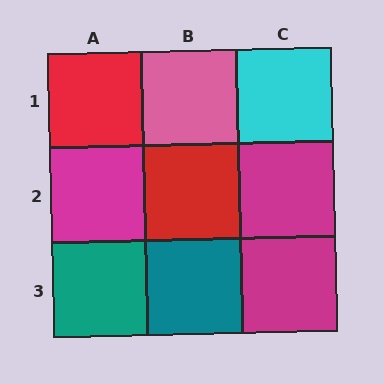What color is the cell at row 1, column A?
Red.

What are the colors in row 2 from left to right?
Magenta, red, magenta.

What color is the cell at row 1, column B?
Pink.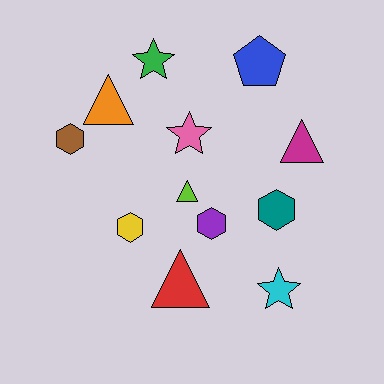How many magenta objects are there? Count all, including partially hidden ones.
There is 1 magenta object.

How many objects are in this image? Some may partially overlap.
There are 12 objects.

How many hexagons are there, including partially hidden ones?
There are 4 hexagons.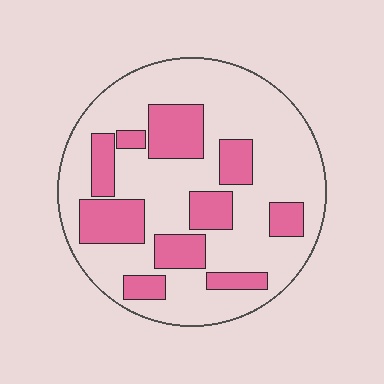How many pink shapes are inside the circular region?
10.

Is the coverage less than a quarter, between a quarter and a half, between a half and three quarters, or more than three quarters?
Between a quarter and a half.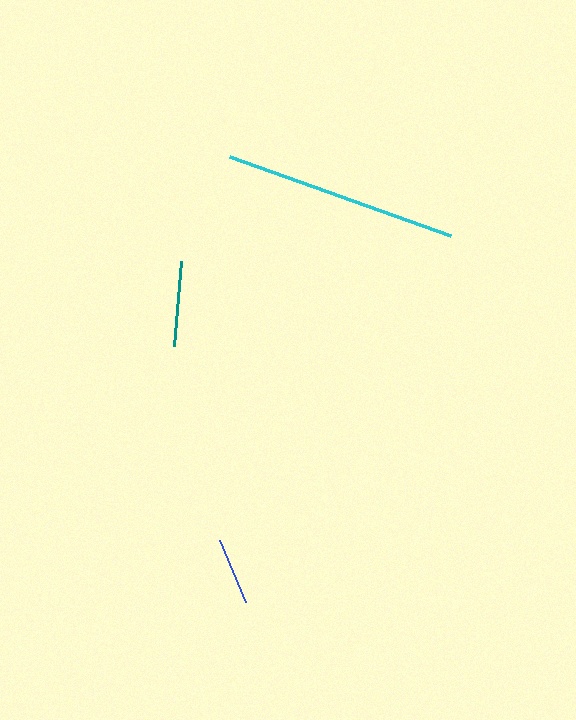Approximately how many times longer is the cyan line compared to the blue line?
The cyan line is approximately 3.5 times the length of the blue line.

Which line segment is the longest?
The cyan line is the longest at approximately 235 pixels.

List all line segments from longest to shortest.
From longest to shortest: cyan, teal, blue.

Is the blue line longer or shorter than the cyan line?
The cyan line is longer than the blue line.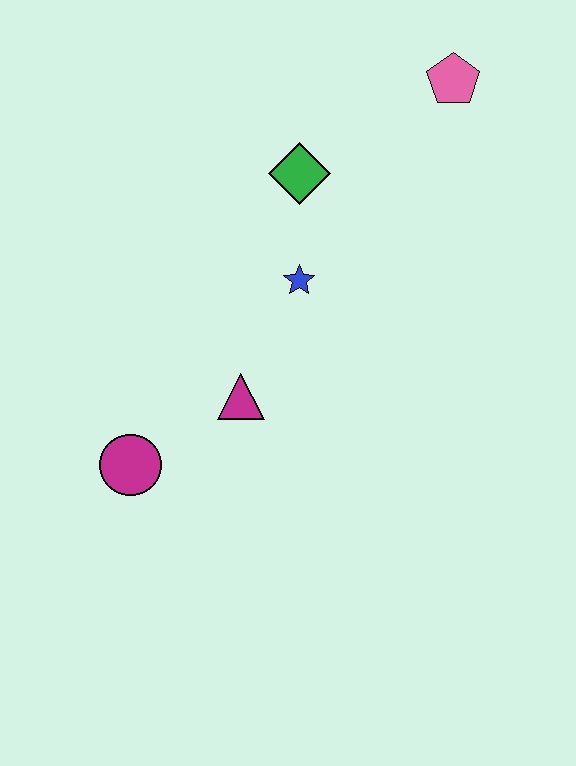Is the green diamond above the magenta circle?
Yes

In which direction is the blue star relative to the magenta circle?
The blue star is above the magenta circle.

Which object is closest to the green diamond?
The blue star is closest to the green diamond.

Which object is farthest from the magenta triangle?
The pink pentagon is farthest from the magenta triangle.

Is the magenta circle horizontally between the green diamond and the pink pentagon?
No